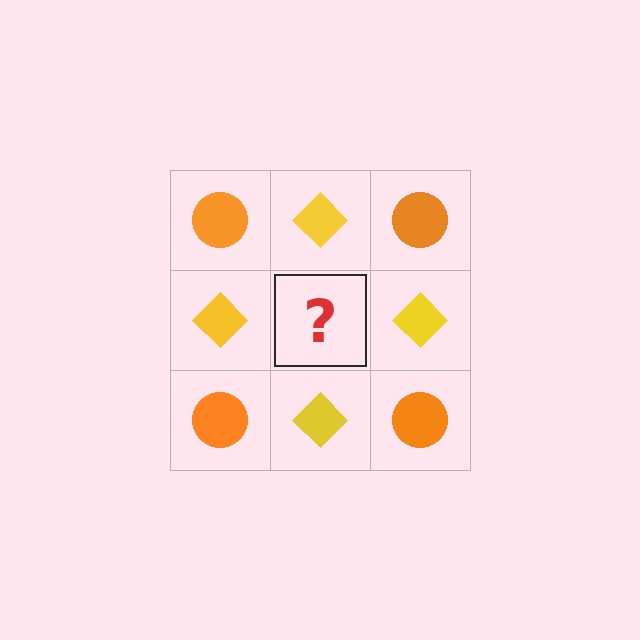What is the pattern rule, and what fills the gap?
The rule is that it alternates orange circle and yellow diamond in a checkerboard pattern. The gap should be filled with an orange circle.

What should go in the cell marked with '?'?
The missing cell should contain an orange circle.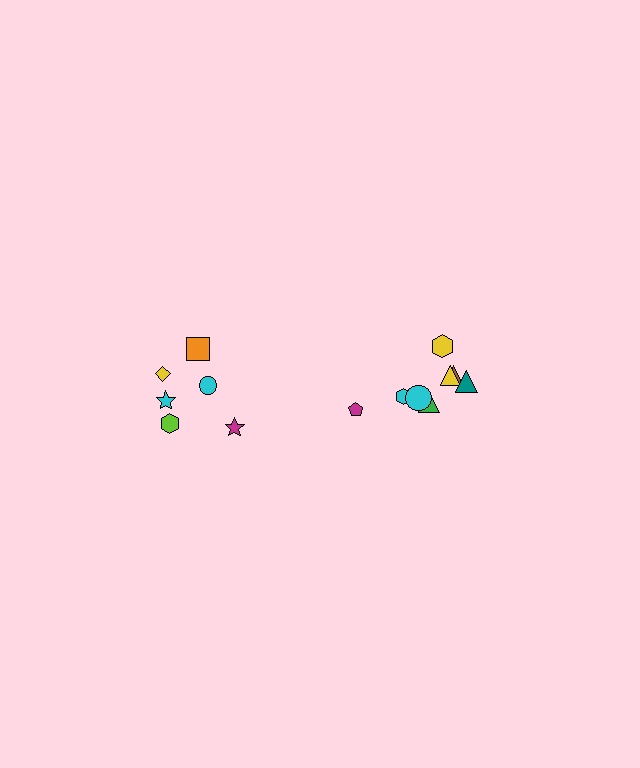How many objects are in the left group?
There are 6 objects.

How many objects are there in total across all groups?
There are 14 objects.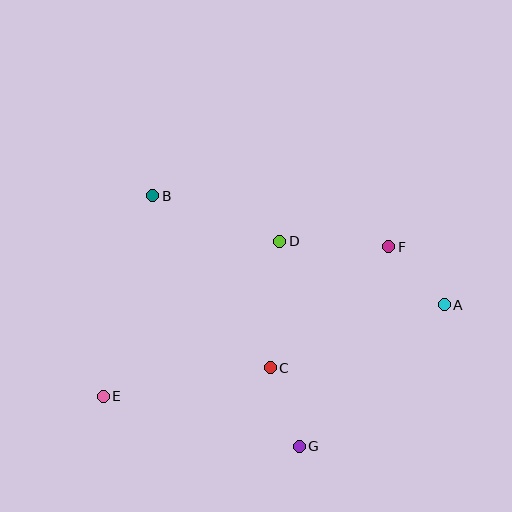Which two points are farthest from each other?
Points A and E are farthest from each other.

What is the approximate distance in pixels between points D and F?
The distance between D and F is approximately 109 pixels.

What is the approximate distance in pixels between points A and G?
The distance between A and G is approximately 203 pixels.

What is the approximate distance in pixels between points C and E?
The distance between C and E is approximately 169 pixels.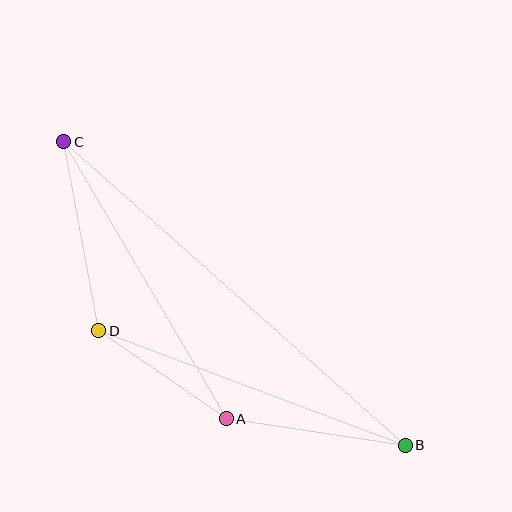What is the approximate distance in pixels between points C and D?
The distance between C and D is approximately 192 pixels.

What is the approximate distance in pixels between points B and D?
The distance between B and D is approximately 327 pixels.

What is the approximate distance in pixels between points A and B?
The distance between A and B is approximately 181 pixels.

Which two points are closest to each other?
Points A and D are closest to each other.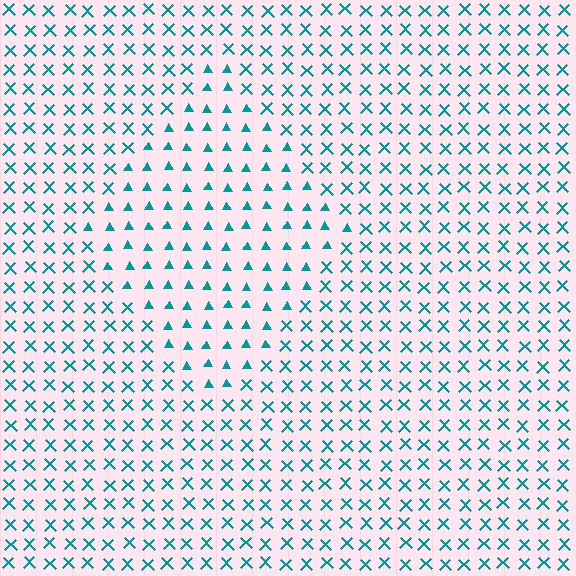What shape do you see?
I see a diamond.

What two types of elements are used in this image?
The image uses triangles inside the diamond region and X marks outside it.